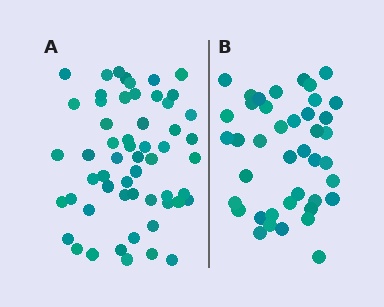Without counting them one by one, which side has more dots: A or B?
Region A (the left region) has more dots.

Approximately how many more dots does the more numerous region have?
Region A has approximately 15 more dots than region B.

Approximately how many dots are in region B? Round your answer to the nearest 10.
About 40 dots. (The exact count is 41, which rounds to 40.)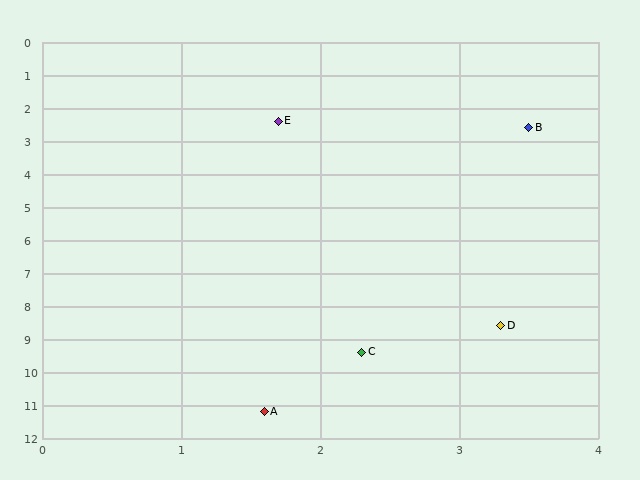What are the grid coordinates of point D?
Point D is at approximately (3.3, 8.6).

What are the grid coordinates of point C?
Point C is at approximately (2.3, 9.4).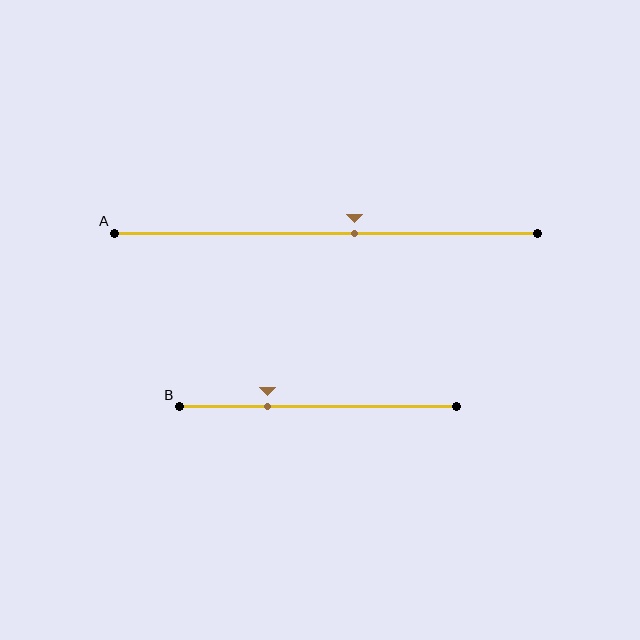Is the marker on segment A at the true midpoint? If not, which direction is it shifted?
No, the marker on segment A is shifted to the right by about 7% of the segment length.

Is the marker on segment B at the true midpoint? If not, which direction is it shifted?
No, the marker on segment B is shifted to the left by about 18% of the segment length.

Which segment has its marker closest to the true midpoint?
Segment A has its marker closest to the true midpoint.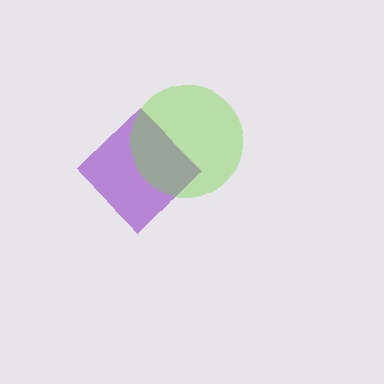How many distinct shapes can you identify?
There are 2 distinct shapes: a purple diamond, a lime circle.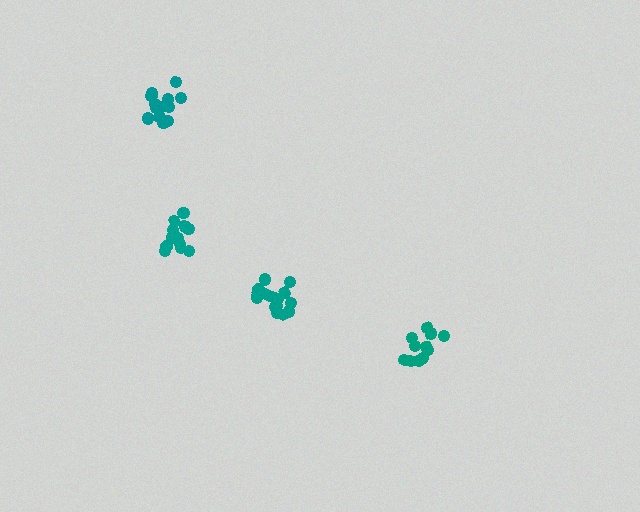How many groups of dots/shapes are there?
There are 4 groups.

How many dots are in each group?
Group 1: 12 dots, Group 2: 11 dots, Group 3: 16 dots, Group 4: 13 dots (52 total).